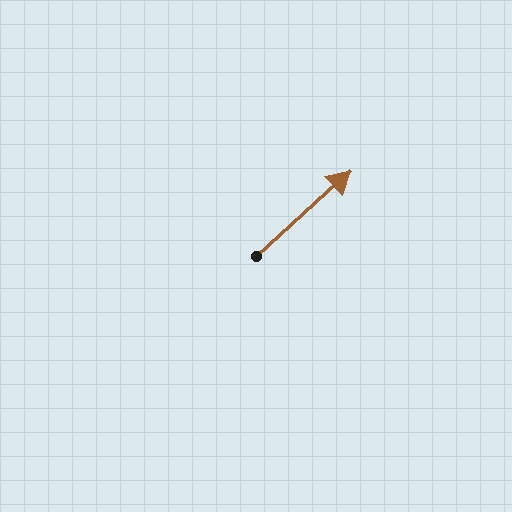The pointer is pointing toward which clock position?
Roughly 2 o'clock.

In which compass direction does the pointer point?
Northeast.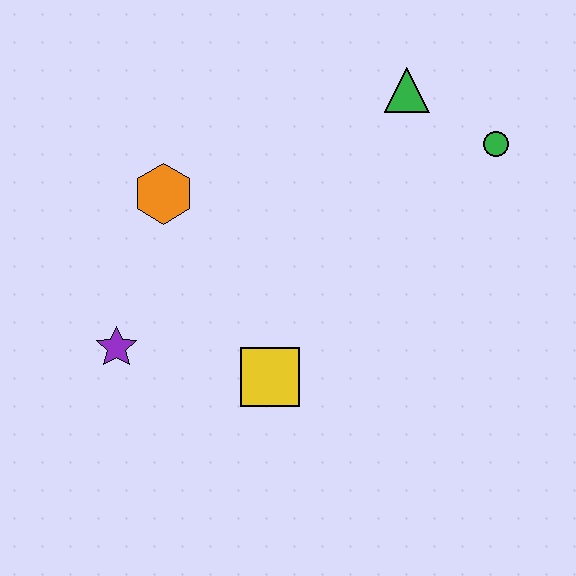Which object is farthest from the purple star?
The green circle is farthest from the purple star.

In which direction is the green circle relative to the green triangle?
The green circle is to the right of the green triangle.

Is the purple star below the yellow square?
No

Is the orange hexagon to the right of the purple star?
Yes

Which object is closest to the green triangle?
The green circle is closest to the green triangle.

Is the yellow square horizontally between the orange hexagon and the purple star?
No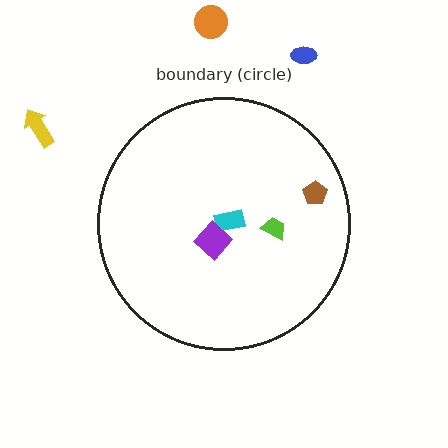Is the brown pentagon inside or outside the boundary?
Inside.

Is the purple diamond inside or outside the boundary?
Inside.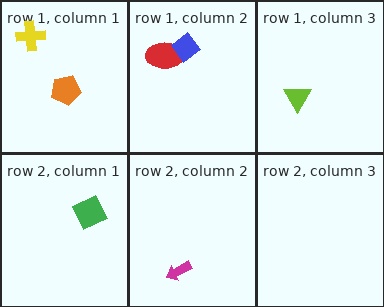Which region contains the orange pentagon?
The row 1, column 1 region.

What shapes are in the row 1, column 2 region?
The red ellipse, the blue diamond.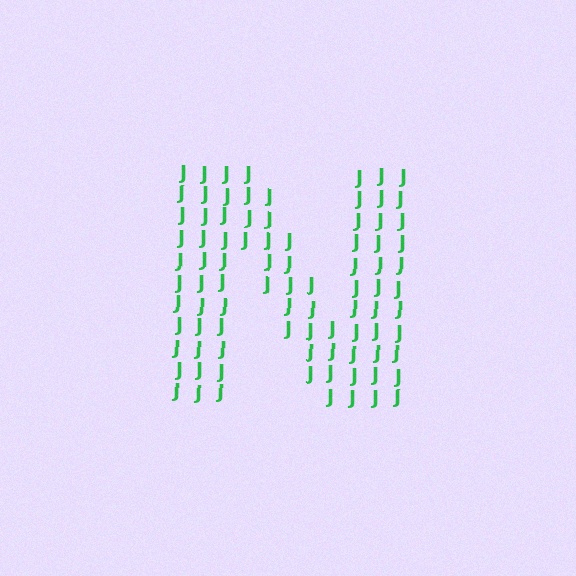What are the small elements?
The small elements are letter J's.